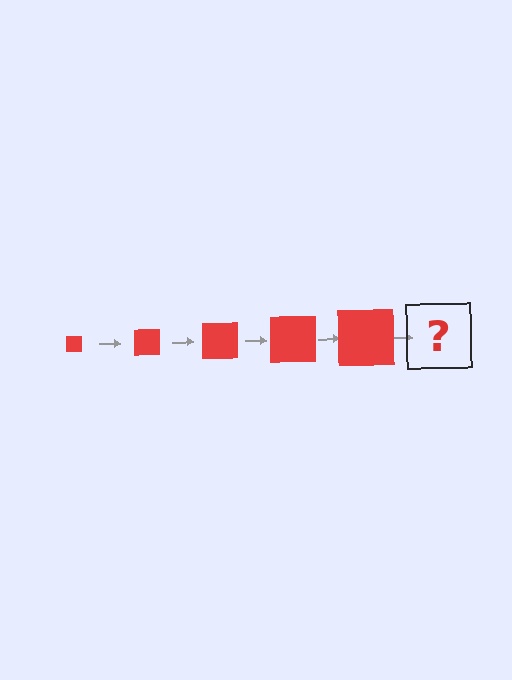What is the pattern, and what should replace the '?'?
The pattern is that the square gets progressively larger each step. The '?' should be a red square, larger than the previous one.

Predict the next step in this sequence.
The next step is a red square, larger than the previous one.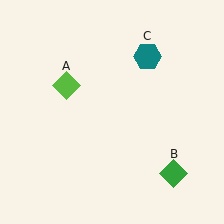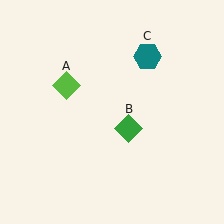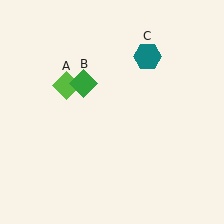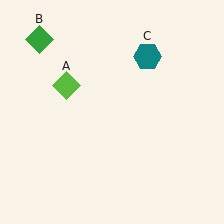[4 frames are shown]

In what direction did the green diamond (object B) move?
The green diamond (object B) moved up and to the left.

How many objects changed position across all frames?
1 object changed position: green diamond (object B).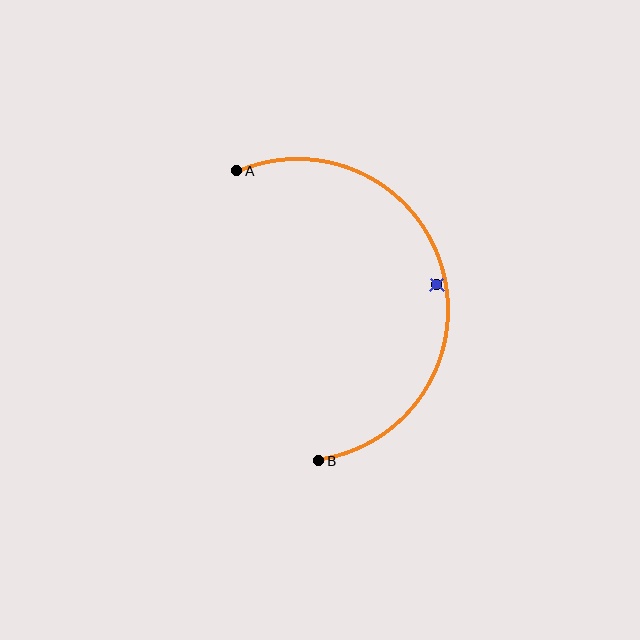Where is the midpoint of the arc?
The arc midpoint is the point on the curve farthest from the straight line joining A and B. It sits to the right of that line.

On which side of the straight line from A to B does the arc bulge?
The arc bulges to the right of the straight line connecting A and B.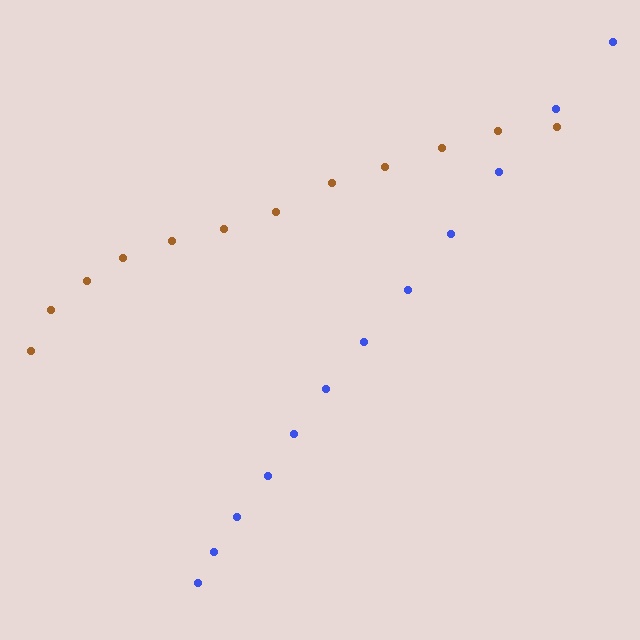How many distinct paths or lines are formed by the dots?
There are 2 distinct paths.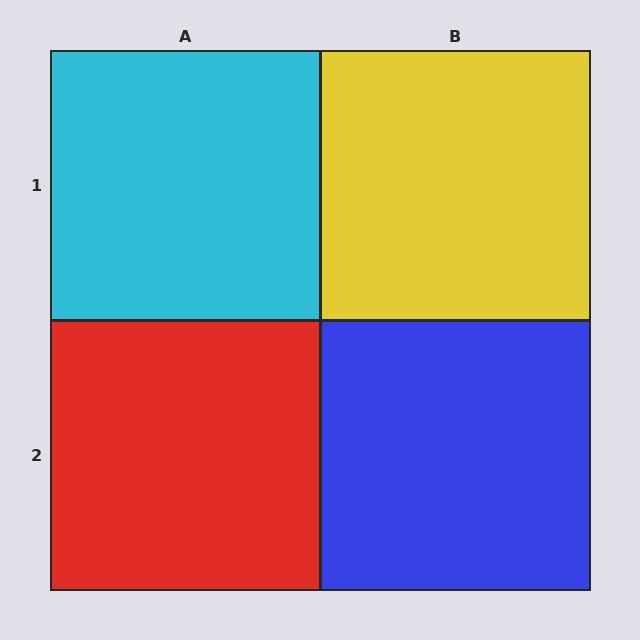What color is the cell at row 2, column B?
Blue.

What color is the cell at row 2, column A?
Red.